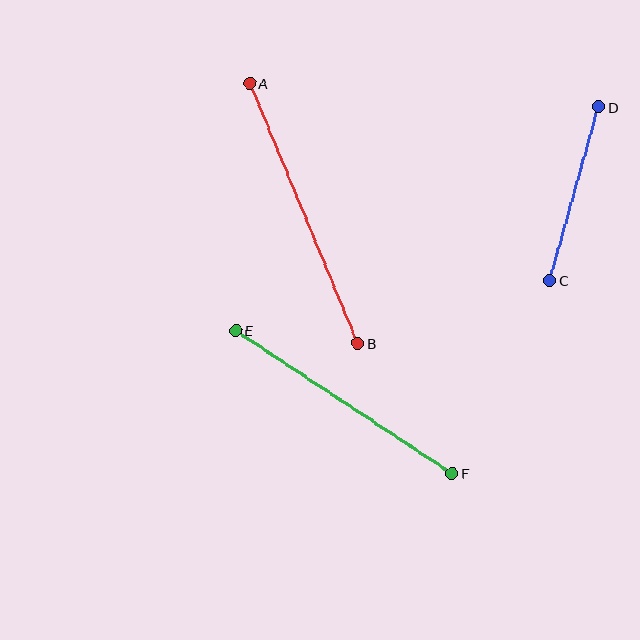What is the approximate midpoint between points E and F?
The midpoint is at approximately (344, 402) pixels.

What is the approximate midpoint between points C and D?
The midpoint is at approximately (574, 194) pixels.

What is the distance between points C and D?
The distance is approximately 180 pixels.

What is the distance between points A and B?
The distance is approximately 281 pixels.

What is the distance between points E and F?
The distance is approximately 259 pixels.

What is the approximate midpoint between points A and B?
The midpoint is at approximately (304, 213) pixels.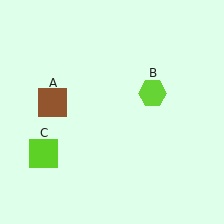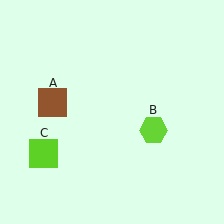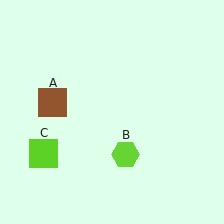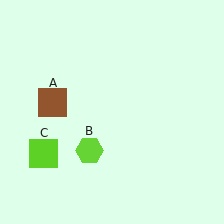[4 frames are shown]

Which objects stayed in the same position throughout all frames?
Brown square (object A) and lime square (object C) remained stationary.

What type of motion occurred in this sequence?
The lime hexagon (object B) rotated clockwise around the center of the scene.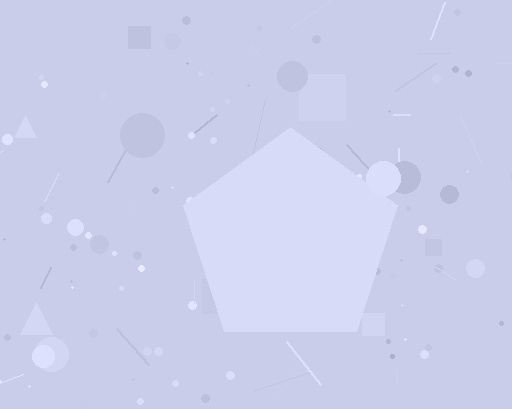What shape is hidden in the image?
A pentagon is hidden in the image.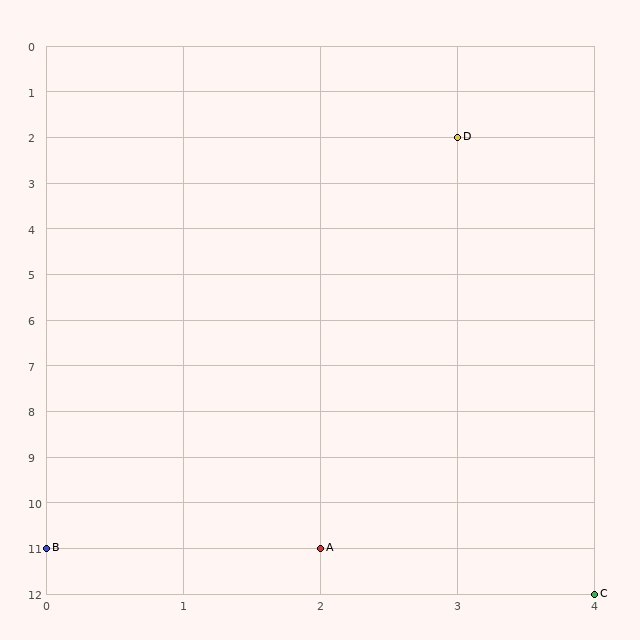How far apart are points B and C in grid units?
Points B and C are 4 columns and 1 row apart (about 4.1 grid units diagonally).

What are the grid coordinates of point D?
Point D is at grid coordinates (3, 2).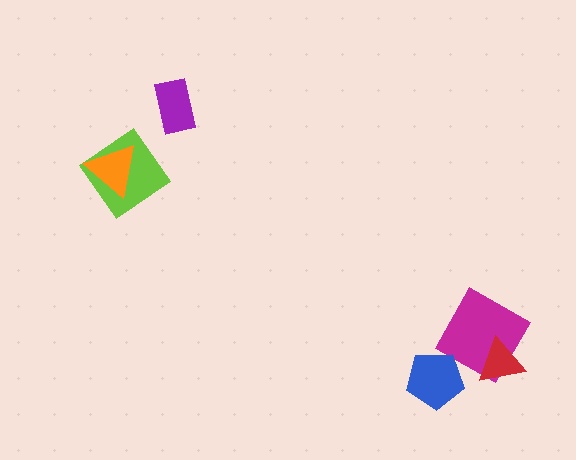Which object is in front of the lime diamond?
The orange triangle is in front of the lime diamond.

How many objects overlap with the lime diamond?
1 object overlaps with the lime diamond.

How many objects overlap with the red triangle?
1 object overlaps with the red triangle.